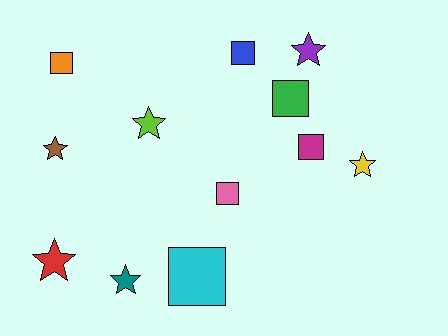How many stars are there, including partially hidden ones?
There are 6 stars.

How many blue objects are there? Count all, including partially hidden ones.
There is 1 blue object.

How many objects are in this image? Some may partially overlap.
There are 12 objects.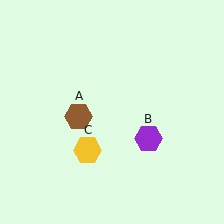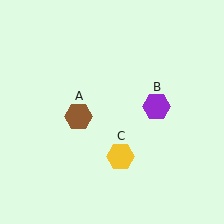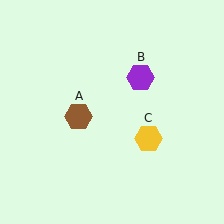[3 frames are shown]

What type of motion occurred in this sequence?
The purple hexagon (object B), yellow hexagon (object C) rotated counterclockwise around the center of the scene.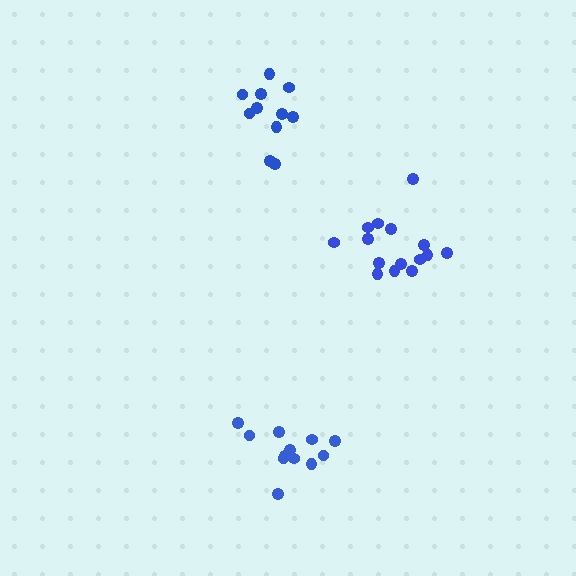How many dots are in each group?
Group 1: 15 dots, Group 2: 12 dots, Group 3: 11 dots (38 total).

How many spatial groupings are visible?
There are 3 spatial groupings.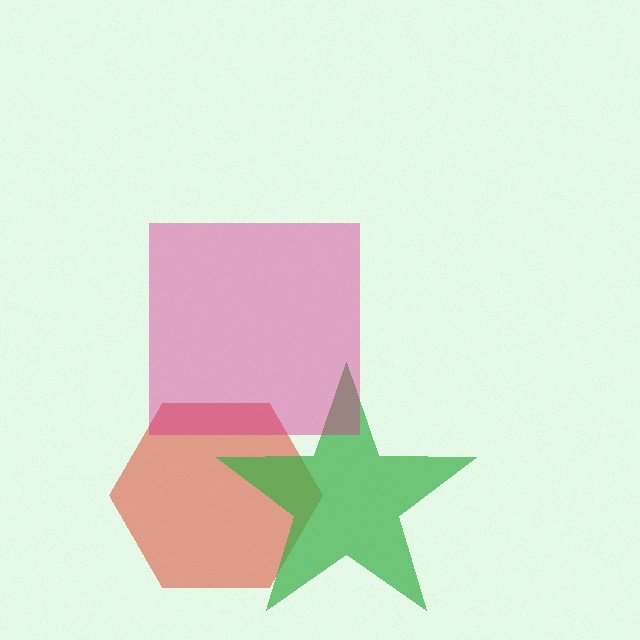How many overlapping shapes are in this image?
There are 3 overlapping shapes in the image.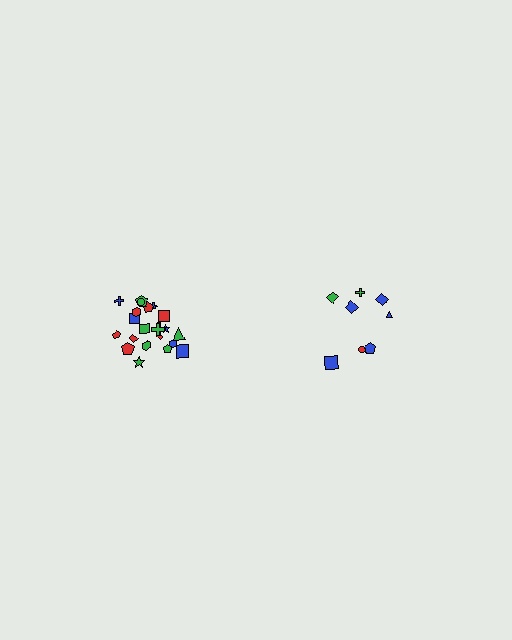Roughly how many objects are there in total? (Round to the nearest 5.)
Roughly 30 objects in total.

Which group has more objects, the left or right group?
The left group.